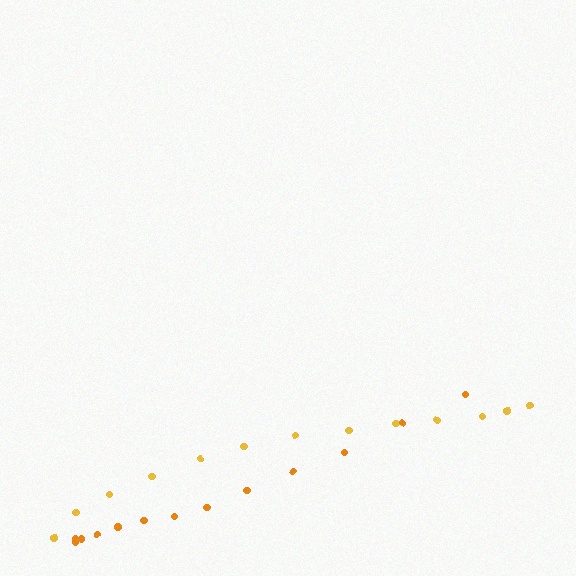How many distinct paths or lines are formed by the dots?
There are 2 distinct paths.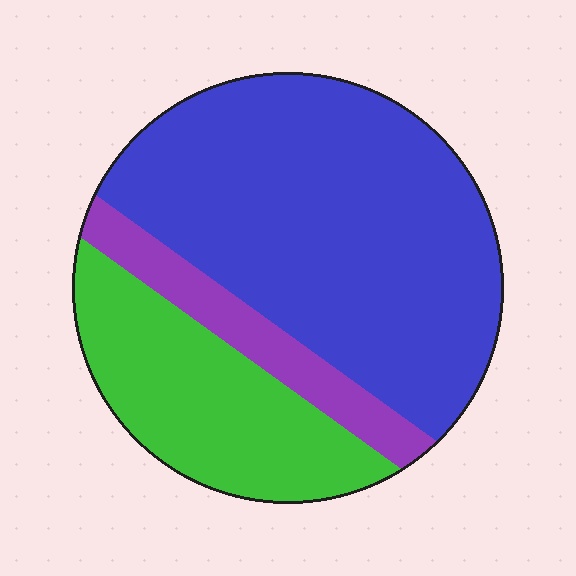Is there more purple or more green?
Green.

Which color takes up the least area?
Purple, at roughly 10%.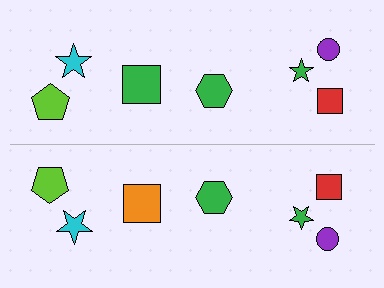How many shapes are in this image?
There are 14 shapes in this image.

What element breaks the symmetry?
The orange square on the bottom side breaks the symmetry — its mirror counterpart is green.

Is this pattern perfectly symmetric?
No, the pattern is not perfectly symmetric. The orange square on the bottom side breaks the symmetry — its mirror counterpart is green.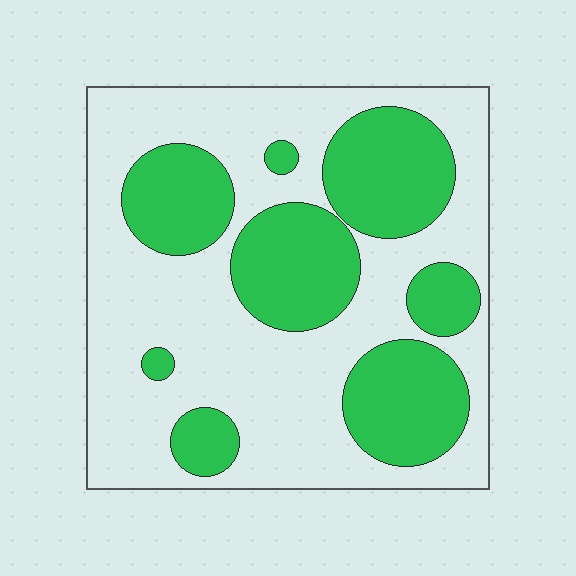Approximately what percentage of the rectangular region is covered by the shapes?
Approximately 35%.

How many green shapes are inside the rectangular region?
8.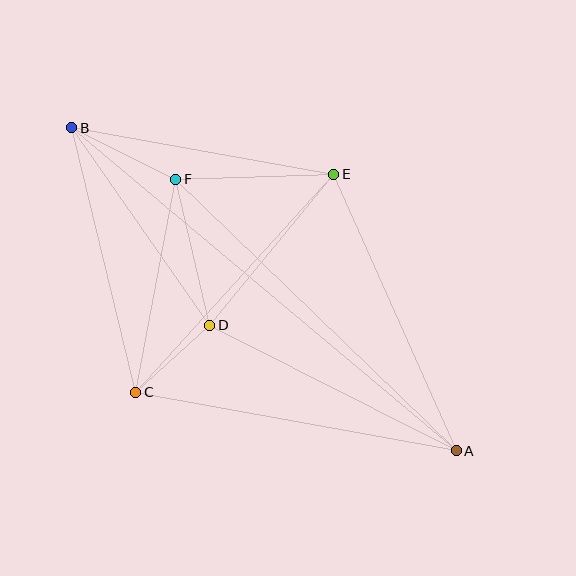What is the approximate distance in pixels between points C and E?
The distance between C and E is approximately 295 pixels.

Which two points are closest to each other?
Points C and D are closest to each other.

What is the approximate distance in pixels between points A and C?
The distance between A and C is approximately 326 pixels.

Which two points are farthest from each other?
Points A and B are farthest from each other.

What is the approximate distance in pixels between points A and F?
The distance between A and F is approximately 390 pixels.